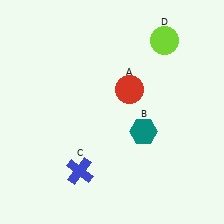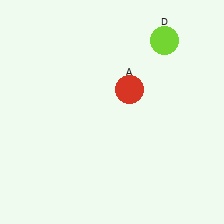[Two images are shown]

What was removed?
The teal hexagon (B), the blue cross (C) were removed in Image 2.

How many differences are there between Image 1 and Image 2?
There are 2 differences between the two images.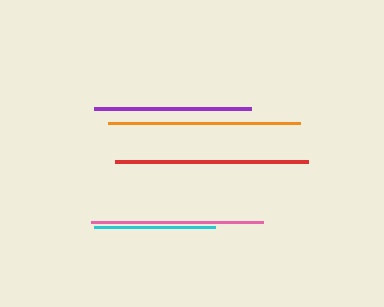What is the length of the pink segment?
The pink segment is approximately 172 pixels long.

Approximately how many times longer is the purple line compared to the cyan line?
The purple line is approximately 1.3 times the length of the cyan line.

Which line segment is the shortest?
The cyan line is the shortest at approximately 121 pixels.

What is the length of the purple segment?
The purple segment is approximately 157 pixels long.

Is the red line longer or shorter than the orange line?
The red line is longer than the orange line.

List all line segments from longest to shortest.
From longest to shortest: red, orange, pink, purple, cyan.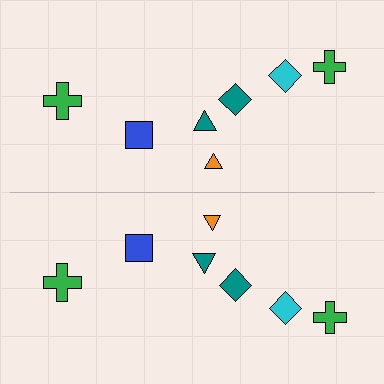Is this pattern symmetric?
Yes, this pattern has bilateral (reflection) symmetry.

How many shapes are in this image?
There are 14 shapes in this image.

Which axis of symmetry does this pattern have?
The pattern has a horizontal axis of symmetry running through the center of the image.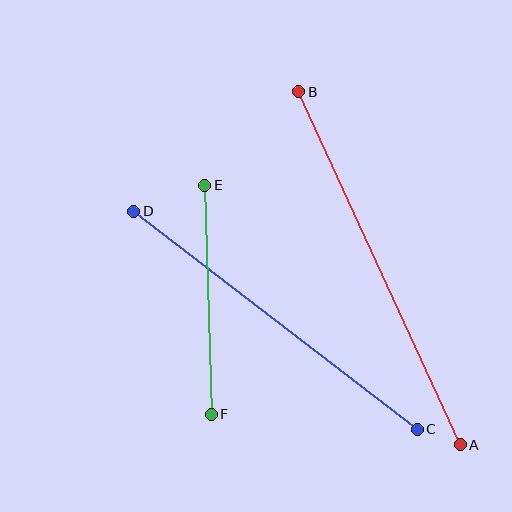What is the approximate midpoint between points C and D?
The midpoint is at approximately (276, 320) pixels.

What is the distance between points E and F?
The distance is approximately 229 pixels.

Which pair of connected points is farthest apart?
Points A and B are farthest apart.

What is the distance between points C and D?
The distance is approximately 357 pixels.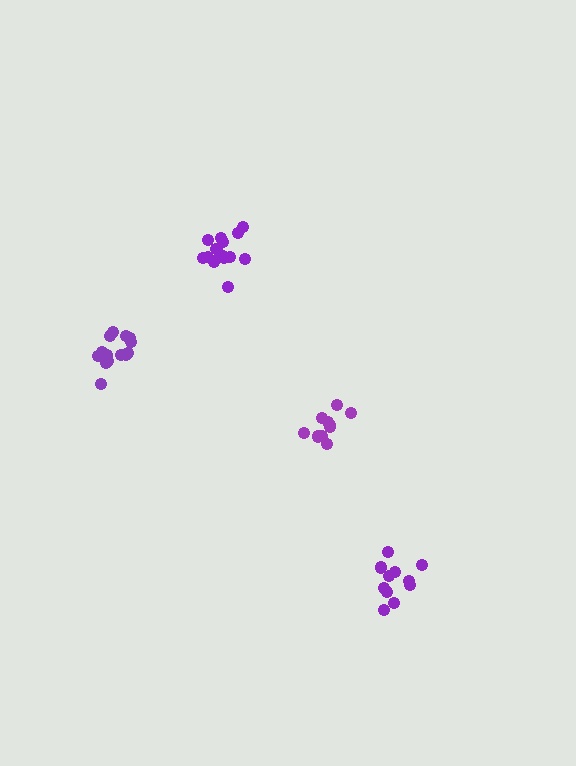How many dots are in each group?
Group 1: 11 dots, Group 2: 14 dots, Group 3: 12 dots, Group 4: 16 dots (53 total).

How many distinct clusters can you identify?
There are 4 distinct clusters.